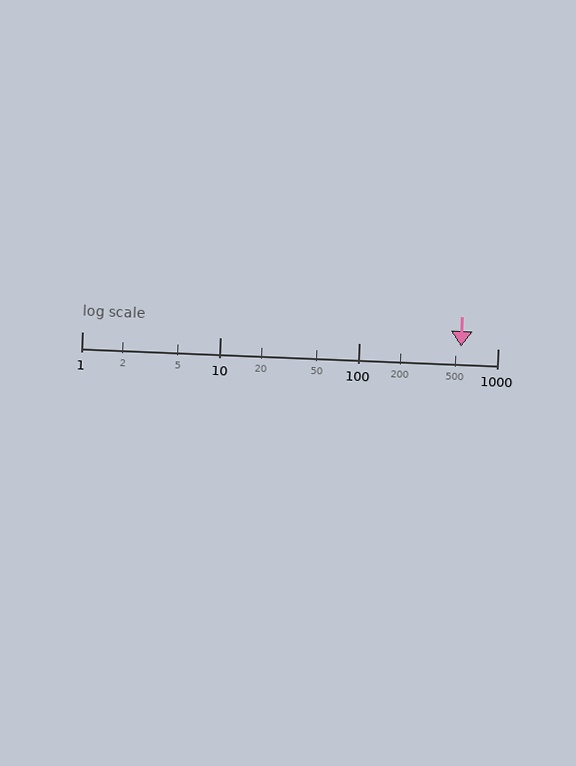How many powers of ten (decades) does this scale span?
The scale spans 3 decades, from 1 to 1000.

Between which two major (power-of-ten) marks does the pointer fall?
The pointer is between 100 and 1000.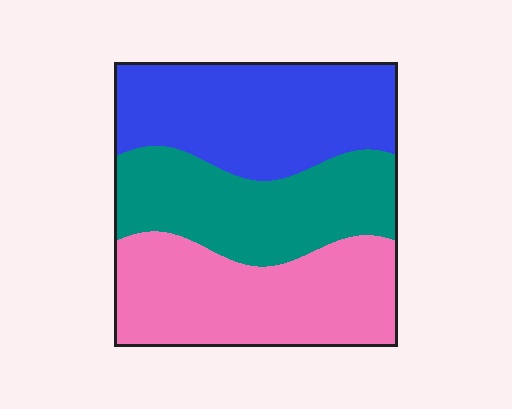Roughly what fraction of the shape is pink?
Pink covers 35% of the shape.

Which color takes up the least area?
Teal, at roughly 30%.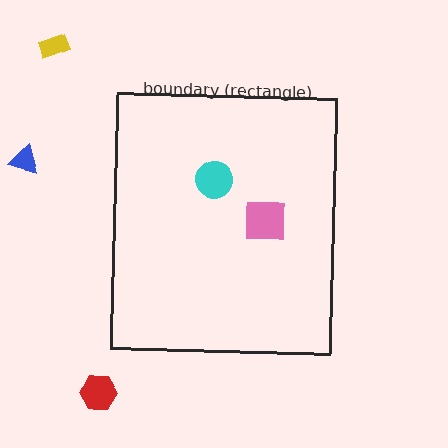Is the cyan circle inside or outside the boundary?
Inside.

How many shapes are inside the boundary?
2 inside, 3 outside.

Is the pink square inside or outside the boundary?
Inside.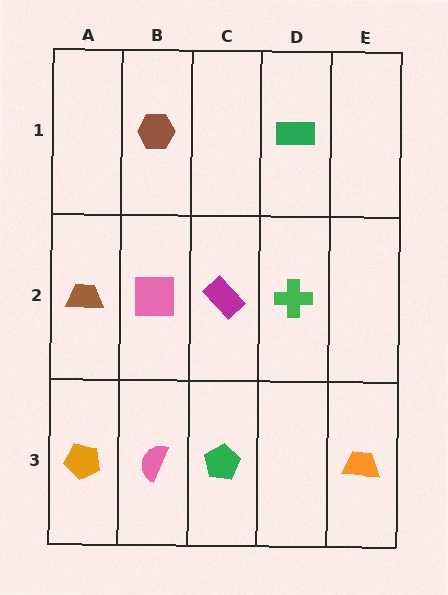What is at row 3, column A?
An orange pentagon.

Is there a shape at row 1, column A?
No, that cell is empty.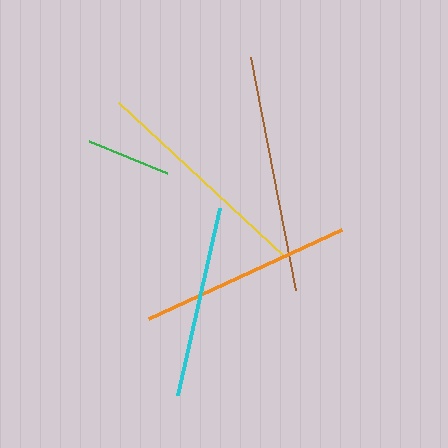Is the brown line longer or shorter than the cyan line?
The brown line is longer than the cyan line.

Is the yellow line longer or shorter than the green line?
The yellow line is longer than the green line.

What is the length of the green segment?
The green segment is approximately 84 pixels long.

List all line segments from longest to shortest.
From longest to shortest: brown, yellow, orange, cyan, green.